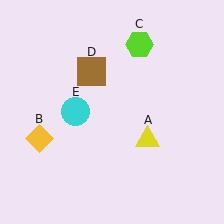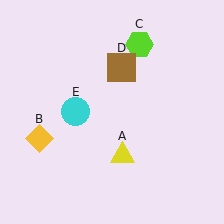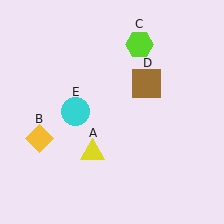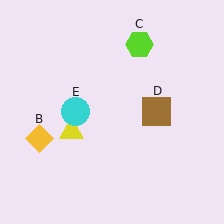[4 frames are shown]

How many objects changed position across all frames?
2 objects changed position: yellow triangle (object A), brown square (object D).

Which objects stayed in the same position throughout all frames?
Yellow diamond (object B) and lime hexagon (object C) and cyan circle (object E) remained stationary.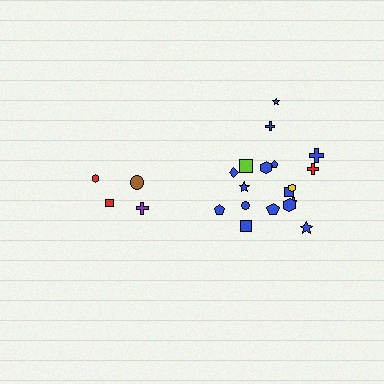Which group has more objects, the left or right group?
The right group.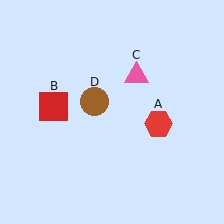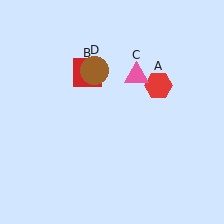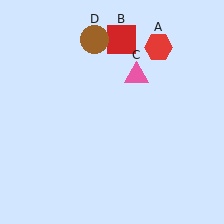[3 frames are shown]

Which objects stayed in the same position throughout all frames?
Pink triangle (object C) remained stationary.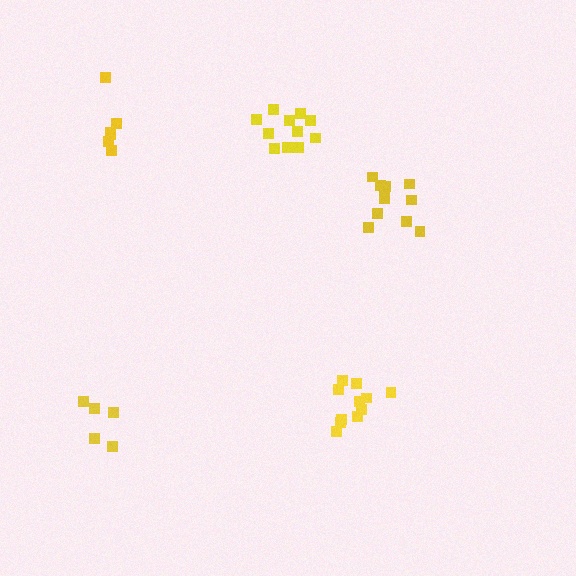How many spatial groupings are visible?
There are 5 spatial groupings.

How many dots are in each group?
Group 1: 11 dots, Group 2: 11 dots, Group 3: 5 dots, Group 4: 6 dots, Group 5: 11 dots (44 total).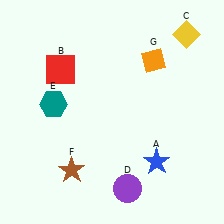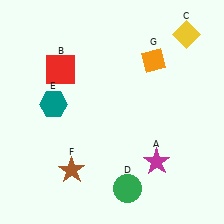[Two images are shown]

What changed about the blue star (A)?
In Image 1, A is blue. In Image 2, it changed to magenta.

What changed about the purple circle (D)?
In Image 1, D is purple. In Image 2, it changed to green.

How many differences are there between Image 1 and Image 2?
There are 2 differences between the two images.